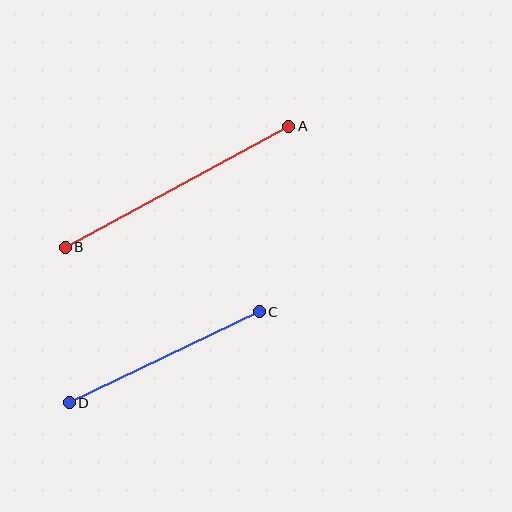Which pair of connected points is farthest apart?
Points A and B are farthest apart.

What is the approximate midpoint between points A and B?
The midpoint is at approximately (177, 187) pixels.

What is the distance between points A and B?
The distance is approximately 254 pixels.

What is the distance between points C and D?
The distance is approximately 211 pixels.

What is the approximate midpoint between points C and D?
The midpoint is at approximately (164, 357) pixels.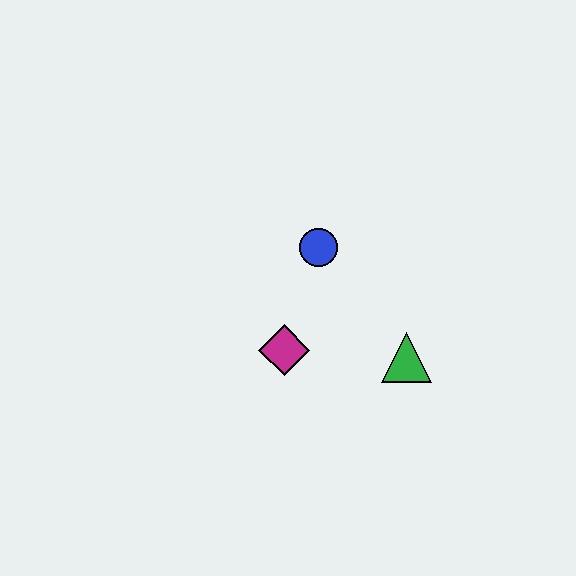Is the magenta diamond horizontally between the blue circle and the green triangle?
No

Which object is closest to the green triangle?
The magenta diamond is closest to the green triangle.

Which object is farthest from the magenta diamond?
The green triangle is farthest from the magenta diamond.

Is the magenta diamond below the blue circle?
Yes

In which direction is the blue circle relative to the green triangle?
The blue circle is above the green triangle.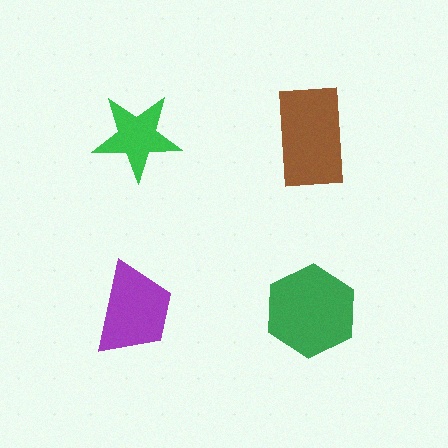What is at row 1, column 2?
A brown rectangle.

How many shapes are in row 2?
2 shapes.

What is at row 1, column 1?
A green star.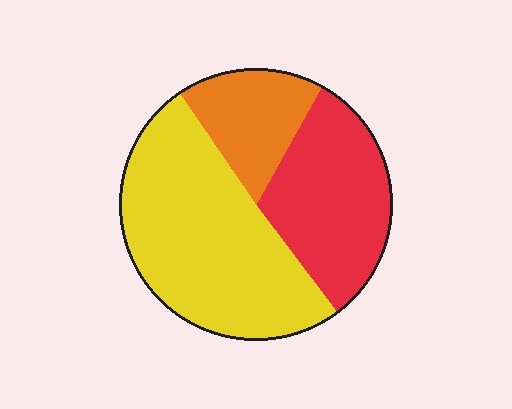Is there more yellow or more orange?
Yellow.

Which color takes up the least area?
Orange, at roughly 20%.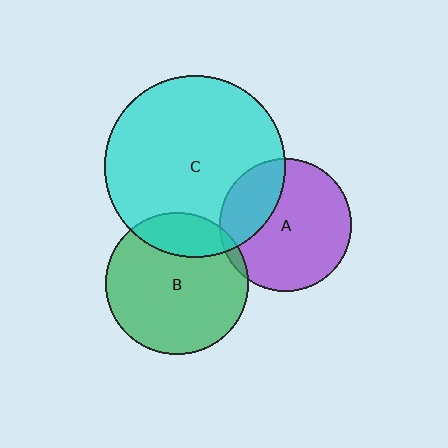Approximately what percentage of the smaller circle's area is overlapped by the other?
Approximately 20%.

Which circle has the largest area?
Circle C (cyan).